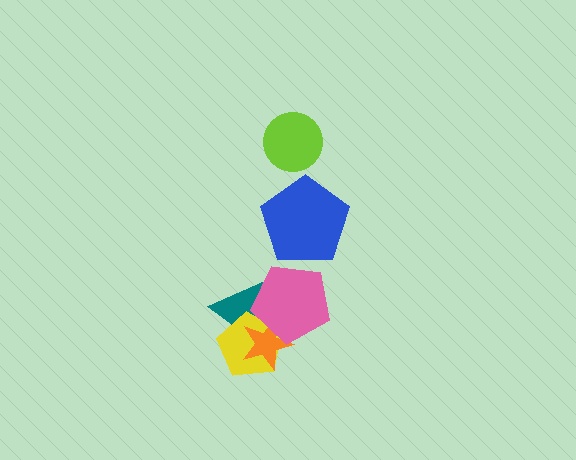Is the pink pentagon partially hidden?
No, no other shape covers it.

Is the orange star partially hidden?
Yes, it is partially covered by another shape.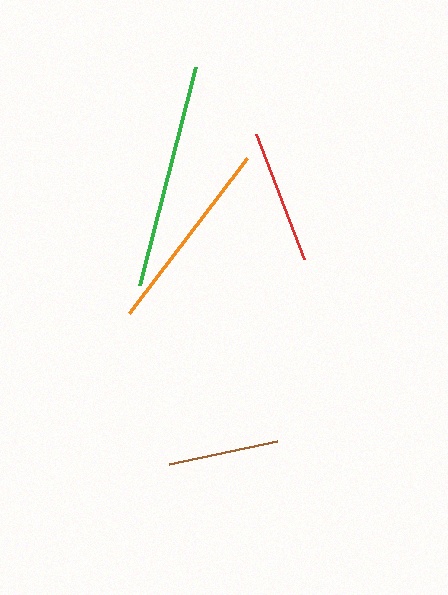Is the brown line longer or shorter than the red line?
The red line is longer than the brown line.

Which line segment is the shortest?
The brown line is the shortest at approximately 110 pixels.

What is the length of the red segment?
The red segment is approximately 134 pixels long.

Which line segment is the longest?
The green line is the longest at approximately 225 pixels.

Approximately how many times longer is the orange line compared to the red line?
The orange line is approximately 1.5 times the length of the red line.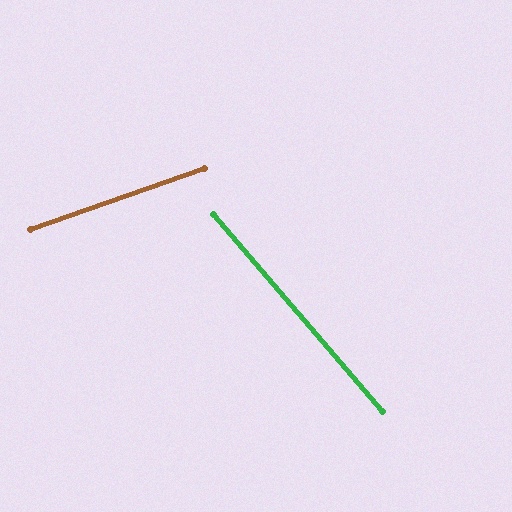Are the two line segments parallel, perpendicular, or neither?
Neither parallel nor perpendicular — they differ by about 69°.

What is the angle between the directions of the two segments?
Approximately 69 degrees.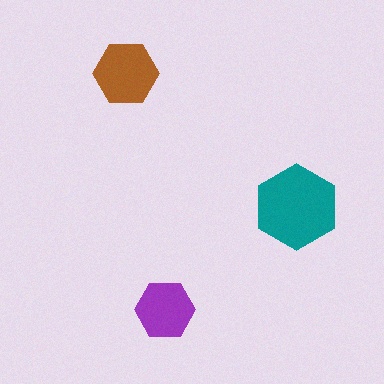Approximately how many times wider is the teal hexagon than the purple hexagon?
About 1.5 times wider.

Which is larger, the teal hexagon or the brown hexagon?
The teal one.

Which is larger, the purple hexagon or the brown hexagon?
The brown one.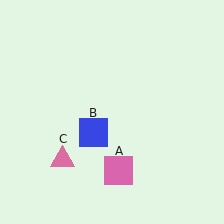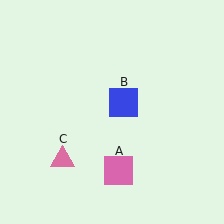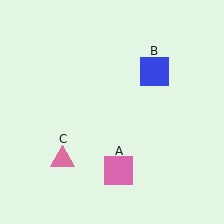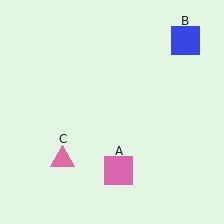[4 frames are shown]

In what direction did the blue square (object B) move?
The blue square (object B) moved up and to the right.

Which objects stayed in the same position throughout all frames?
Pink square (object A) and pink triangle (object C) remained stationary.